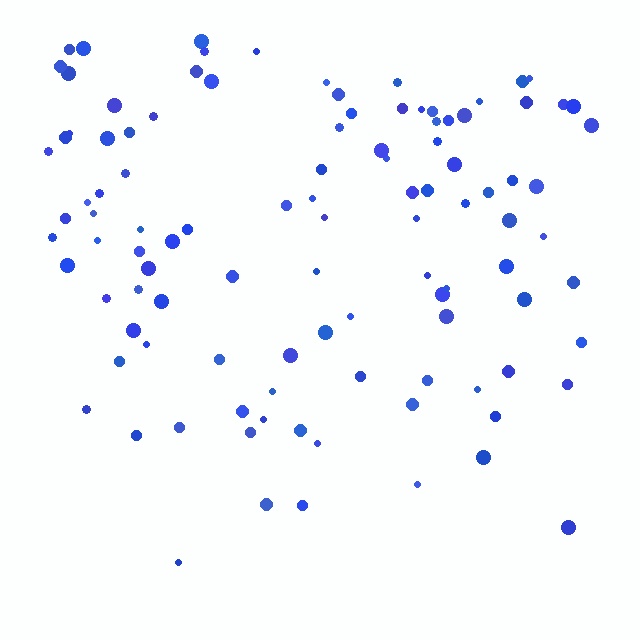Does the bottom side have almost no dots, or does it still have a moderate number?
Still a moderate number, just noticeably fewer than the top.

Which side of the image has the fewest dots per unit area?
The bottom.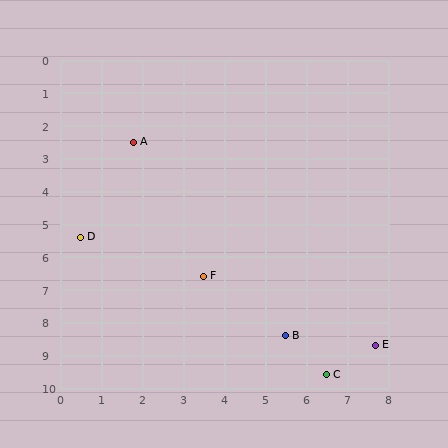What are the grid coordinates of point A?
Point A is at approximately (1.8, 2.5).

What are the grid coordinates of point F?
Point F is at approximately (3.5, 6.6).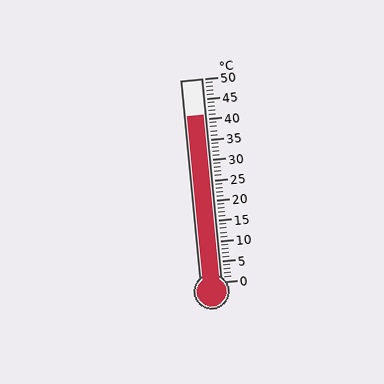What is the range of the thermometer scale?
The thermometer scale ranges from 0°C to 50°C.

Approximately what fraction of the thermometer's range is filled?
The thermometer is filled to approximately 80% of its range.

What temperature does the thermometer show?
The thermometer shows approximately 41°C.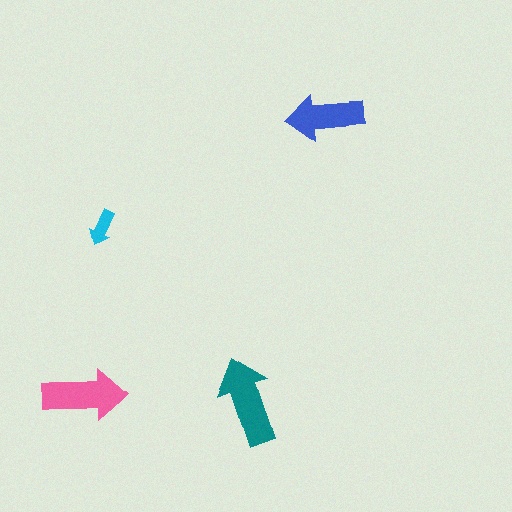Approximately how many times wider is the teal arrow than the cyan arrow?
About 2.5 times wider.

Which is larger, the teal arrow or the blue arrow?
The teal one.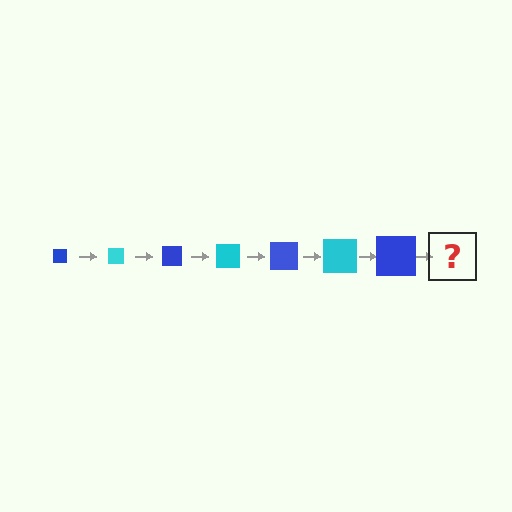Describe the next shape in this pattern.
It should be a cyan square, larger than the previous one.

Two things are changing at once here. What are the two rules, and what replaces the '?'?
The two rules are that the square grows larger each step and the color cycles through blue and cyan. The '?' should be a cyan square, larger than the previous one.